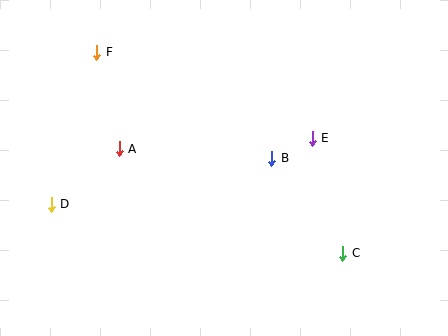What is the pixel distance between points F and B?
The distance between F and B is 204 pixels.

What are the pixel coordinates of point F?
Point F is at (97, 52).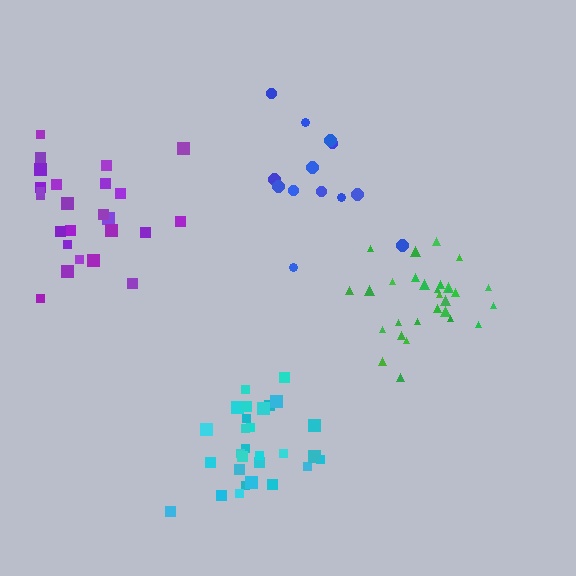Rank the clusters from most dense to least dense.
cyan, green, purple, blue.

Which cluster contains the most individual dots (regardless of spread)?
Green (29).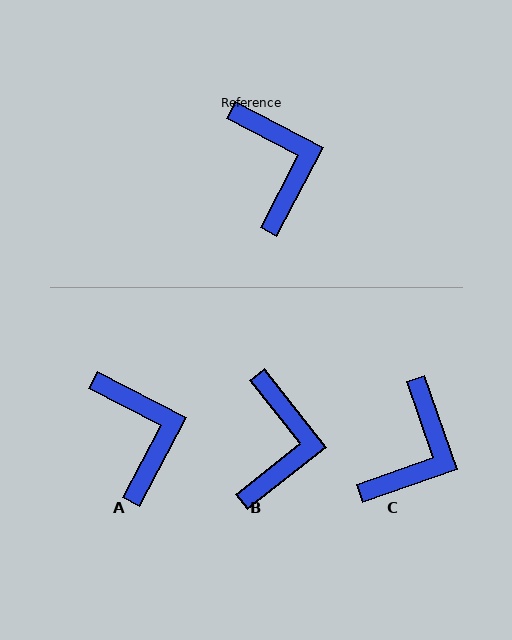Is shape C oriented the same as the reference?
No, it is off by about 43 degrees.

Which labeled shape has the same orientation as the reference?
A.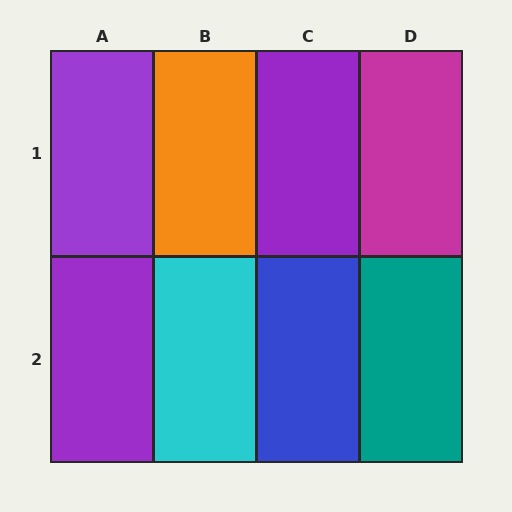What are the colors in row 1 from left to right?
Purple, orange, purple, magenta.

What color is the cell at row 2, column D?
Teal.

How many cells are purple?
3 cells are purple.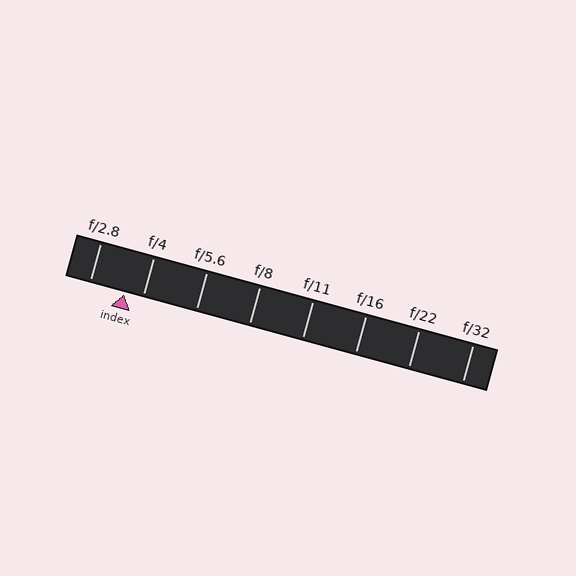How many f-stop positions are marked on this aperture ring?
There are 8 f-stop positions marked.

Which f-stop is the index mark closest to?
The index mark is closest to f/4.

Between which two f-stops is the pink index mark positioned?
The index mark is between f/2.8 and f/4.